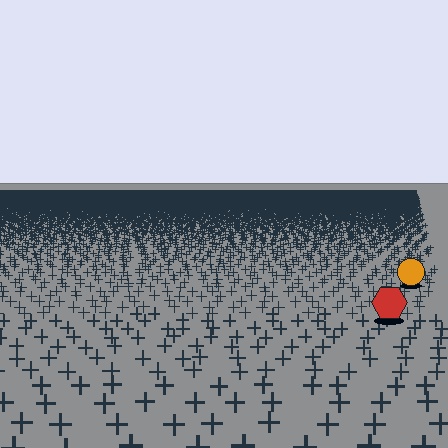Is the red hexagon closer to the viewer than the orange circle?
Yes. The red hexagon is closer — you can tell from the texture gradient: the ground texture is coarser near it.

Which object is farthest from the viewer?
The orange circle is farthest from the viewer. It appears smaller and the ground texture around it is denser.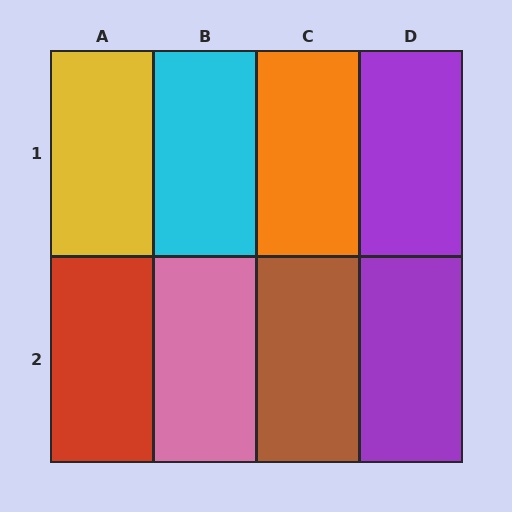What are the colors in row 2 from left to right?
Red, pink, brown, purple.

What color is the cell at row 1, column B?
Cyan.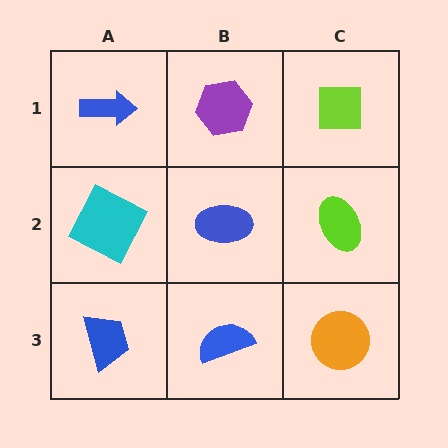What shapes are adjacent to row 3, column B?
A blue ellipse (row 2, column B), a blue trapezoid (row 3, column A), an orange circle (row 3, column C).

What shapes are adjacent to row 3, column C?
A lime ellipse (row 2, column C), a blue semicircle (row 3, column B).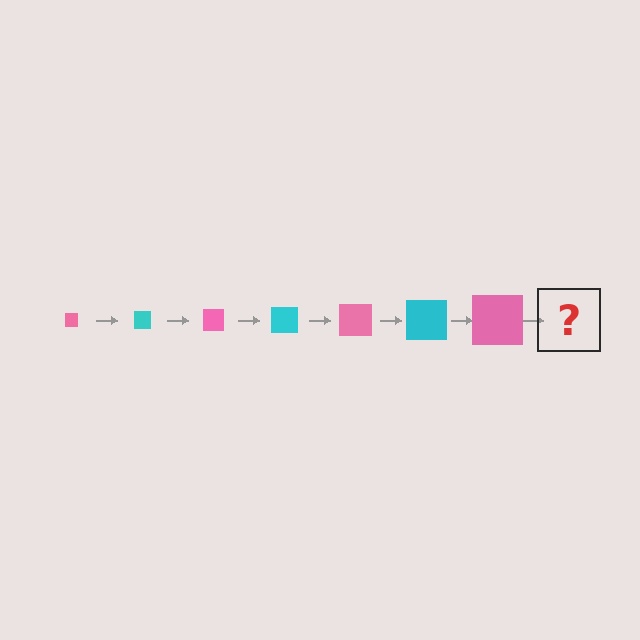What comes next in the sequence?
The next element should be a cyan square, larger than the previous one.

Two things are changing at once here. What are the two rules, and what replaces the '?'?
The two rules are that the square grows larger each step and the color cycles through pink and cyan. The '?' should be a cyan square, larger than the previous one.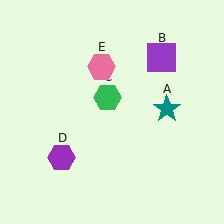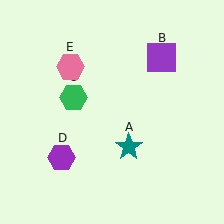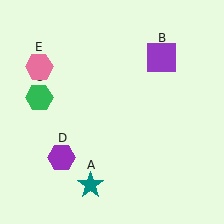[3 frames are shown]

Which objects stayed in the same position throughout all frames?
Purple square (object B) and purple hexagon (object D) remained stationary.